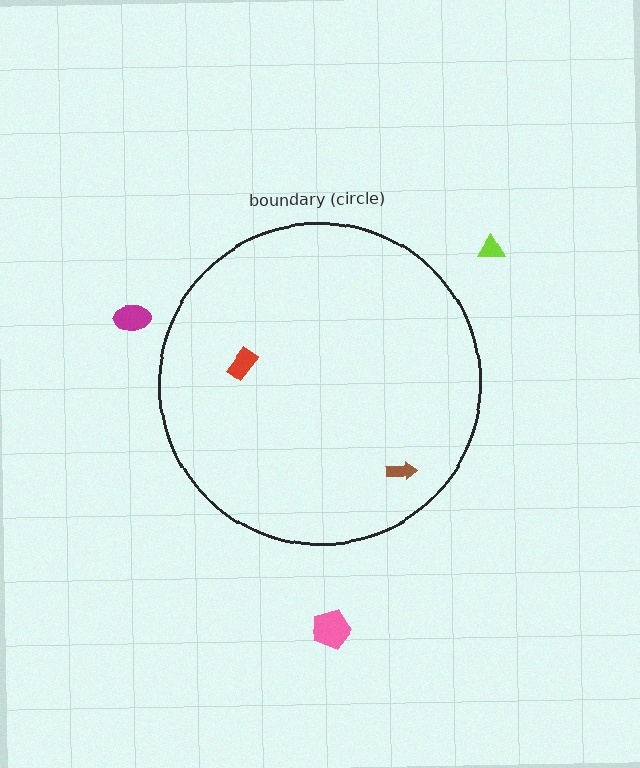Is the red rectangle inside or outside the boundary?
Inside.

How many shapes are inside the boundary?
2 inside, 3 outside.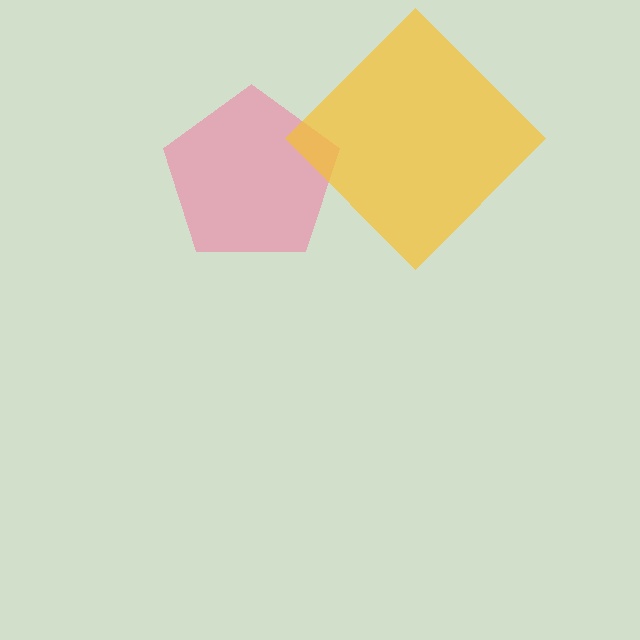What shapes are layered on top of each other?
The layered shapes are: a pink pentagon, a yellow diamond.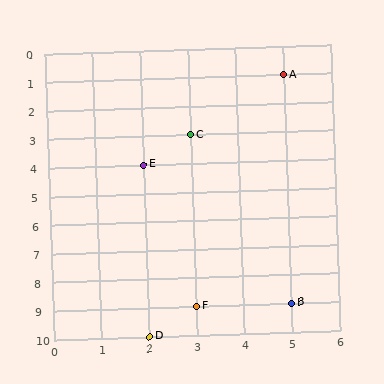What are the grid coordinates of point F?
Point F is at grid coordinates (3, 9).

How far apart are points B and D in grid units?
Points B and D are 3 columns and 1 row apart (about 3.2 grid units diagonally).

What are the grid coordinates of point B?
Point B is at grid coordinates (5, 9).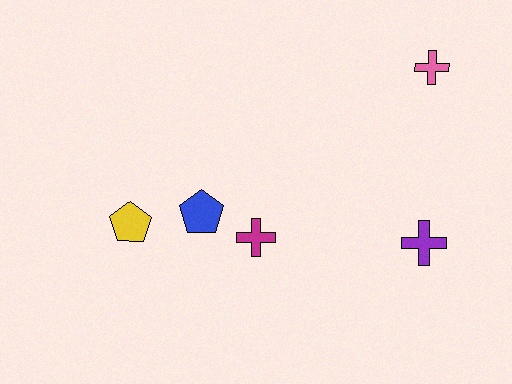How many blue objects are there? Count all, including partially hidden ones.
There is 1 blue object.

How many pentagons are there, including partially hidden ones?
There are 2 pentagons.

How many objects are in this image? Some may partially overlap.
There are 5 objects.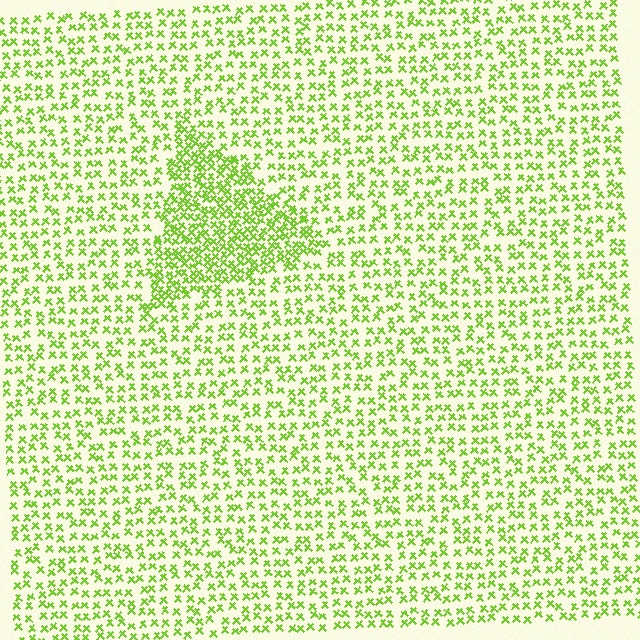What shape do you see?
I see a triangle.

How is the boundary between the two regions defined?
The boundary is defined by a change in element density (approximately 2.0x ratio). All elements are the same color, size, and shape.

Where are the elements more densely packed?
The elements are more densely packed inside the triangle boundary.